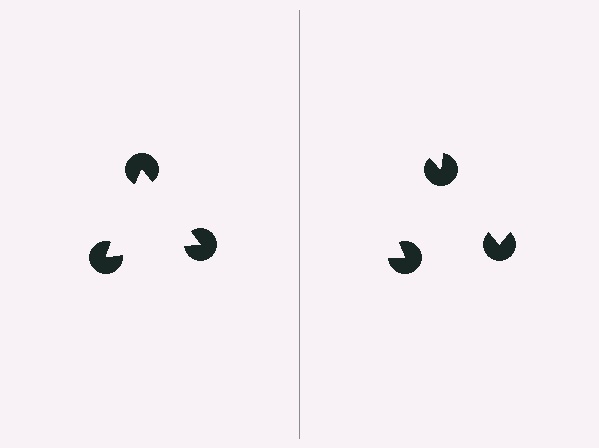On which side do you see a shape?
An illusory triangle appears on the left side. On the right side the wedge cuts are rotated, so no coherent shape forms.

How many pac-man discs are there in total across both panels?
6 — 3 on each side.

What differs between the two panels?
The pac-man discs are positioned identically on both sides; only the wedge orientations differ. On the left they align to a triangle; on the right they are misaligned.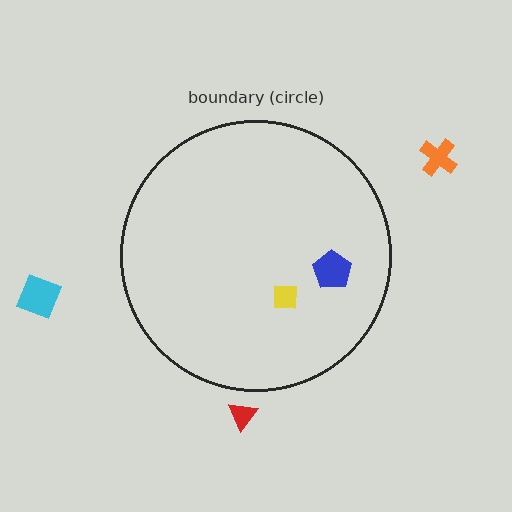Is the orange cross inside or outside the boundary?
Outside.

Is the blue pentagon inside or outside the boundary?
Inside.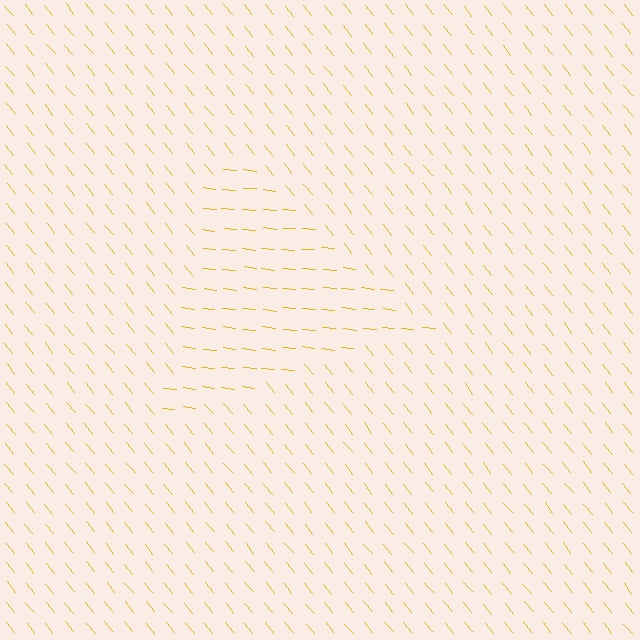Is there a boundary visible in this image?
Yes, there is a texture boundary formed by a change in line orientation.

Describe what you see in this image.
The image is filled with small yellow line segments. A triangle region in the image has lines oriented differently from the surrounding lines, creating a visible texture boundary.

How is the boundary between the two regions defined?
The boundary is defined purely by a change in line orientation (approximately 45 degrees difference). All lines are the same color and thickness.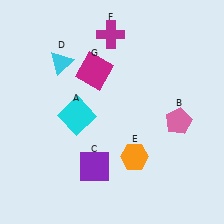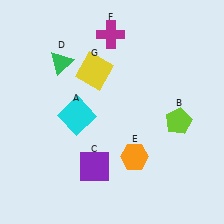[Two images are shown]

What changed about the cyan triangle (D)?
In Image 1, D is cyan. In Image 2, it changed to green.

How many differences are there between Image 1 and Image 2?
There are 3 differences between the two images.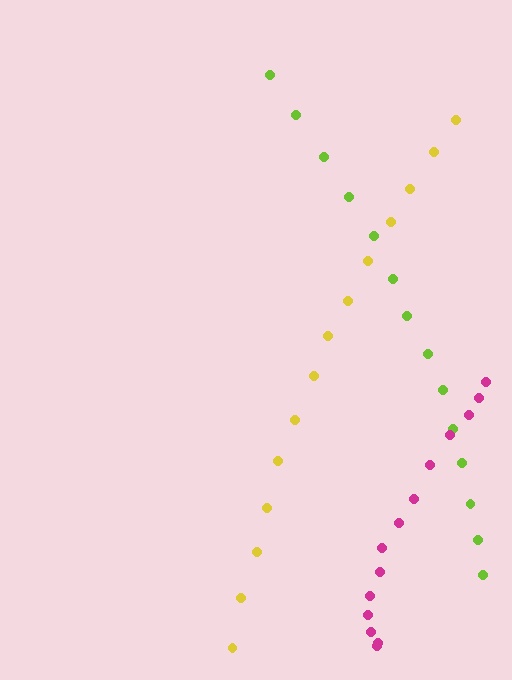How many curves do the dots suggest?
There are 3 distinct paths.